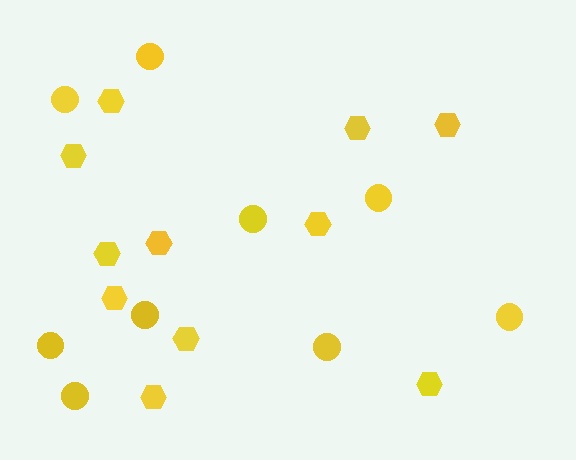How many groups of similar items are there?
There are 2 groups: one group of circles (9) and one group of hexagons (11).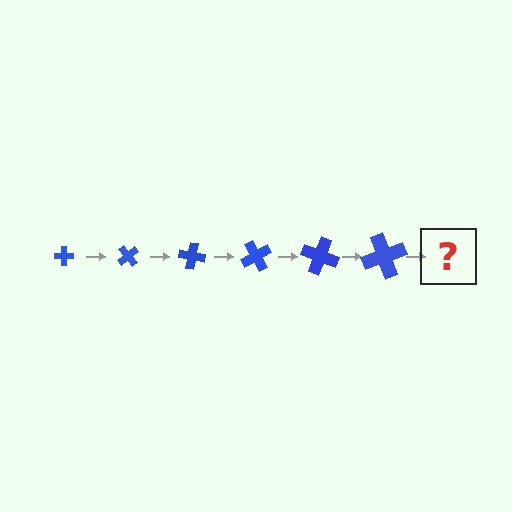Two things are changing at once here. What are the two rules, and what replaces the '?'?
The two rules are that the cross grows larger each step and it rotates 50 degrees each step. The '?' should be a cross, larger than the previous one and rotated 300 degrees from the start.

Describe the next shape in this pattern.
It should be a cross, larger than the previous one and rotated 300 degrees from the start.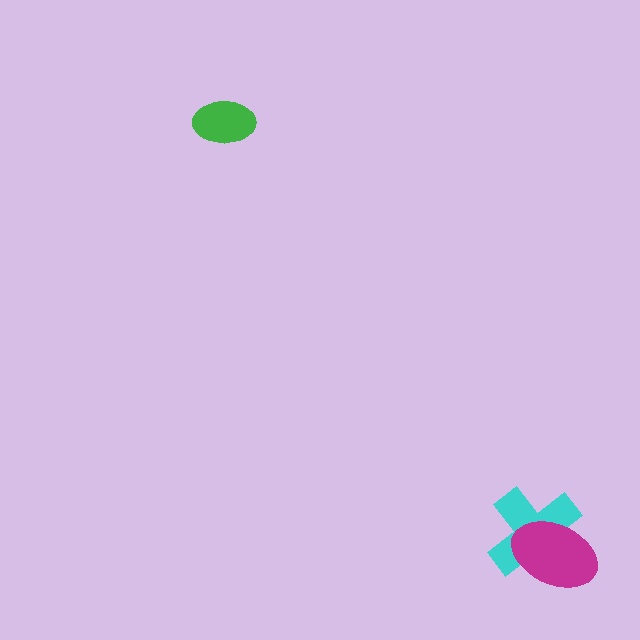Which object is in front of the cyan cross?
The magenta ellipse is in front of the cyan cross.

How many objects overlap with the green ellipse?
0 objects overlap with the green ellipse.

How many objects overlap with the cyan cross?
1 object overlaps with the cyan cross.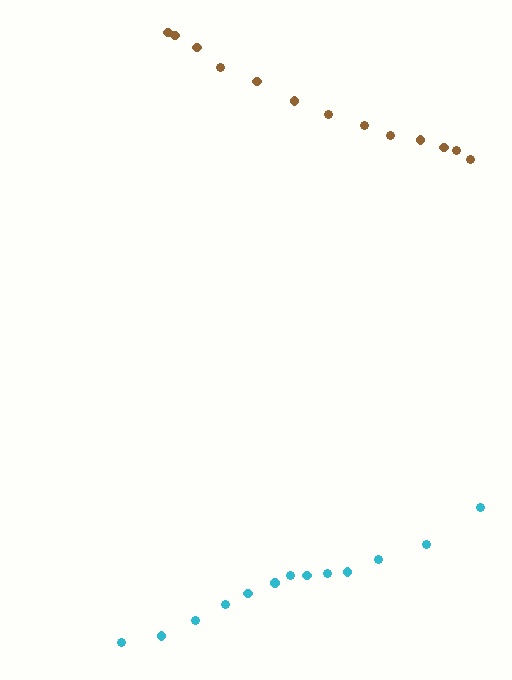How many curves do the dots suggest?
There are 2 distinct paths.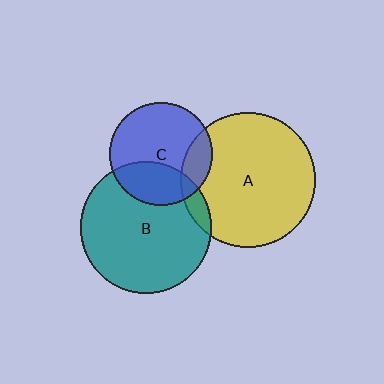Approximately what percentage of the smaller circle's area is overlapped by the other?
Approximately 30%.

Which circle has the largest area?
Circle A (yellow).